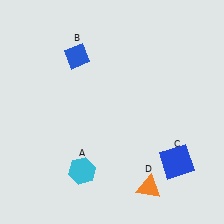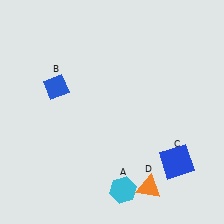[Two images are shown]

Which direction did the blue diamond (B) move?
The blue diamond (B) moved down.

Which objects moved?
The objects that moved are: the cyan hexagon (A), the blue diamond (B).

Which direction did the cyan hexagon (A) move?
The cyan hexagon (A) moved right.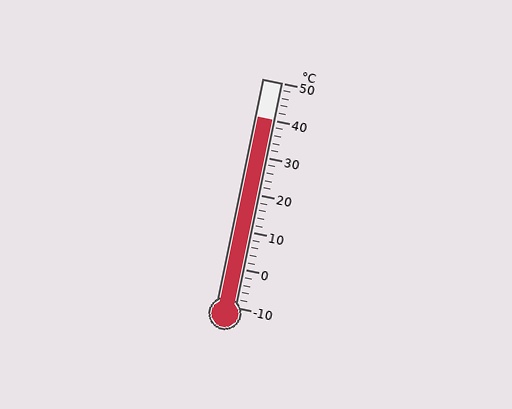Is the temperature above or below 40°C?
The temperature is at 40°C.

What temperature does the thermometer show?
The thermometer shows approximately 40°C.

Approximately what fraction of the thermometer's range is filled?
The thermometer is filled to approximately 85% of its range.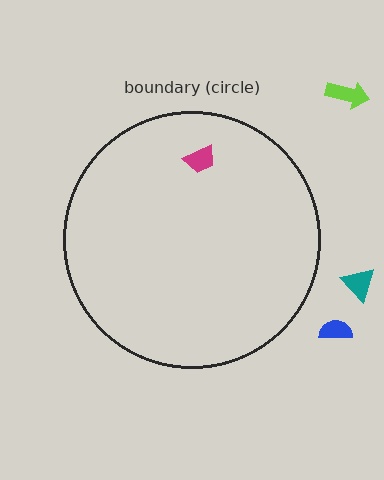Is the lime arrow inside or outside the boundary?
Outside.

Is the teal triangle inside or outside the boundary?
Outside.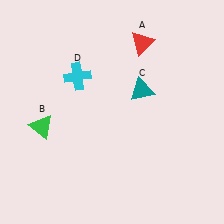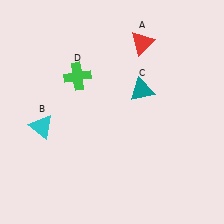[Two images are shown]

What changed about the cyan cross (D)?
In Image 1, D is cyan. In Image 2, it changed to green.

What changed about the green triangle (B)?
In Image 1, B is green. In Image 2, it changed to cyan.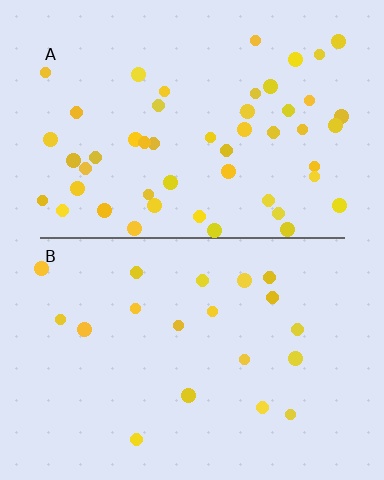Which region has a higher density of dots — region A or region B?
A (the top).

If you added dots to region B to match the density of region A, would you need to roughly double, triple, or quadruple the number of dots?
Approximately triple.